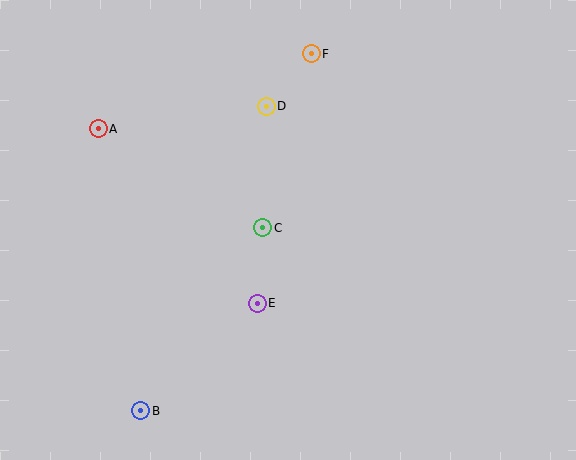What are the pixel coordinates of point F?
Point F is at (311, 54).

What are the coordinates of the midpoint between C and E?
The midpoint between C and E is at (260, 265).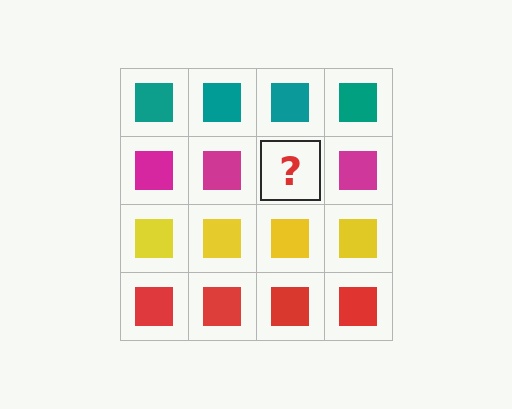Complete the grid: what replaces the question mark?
The question mark should be replaced with a magenta square.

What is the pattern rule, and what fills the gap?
The rule is that each row has a consistent color. The gap should be filled with a magenta square.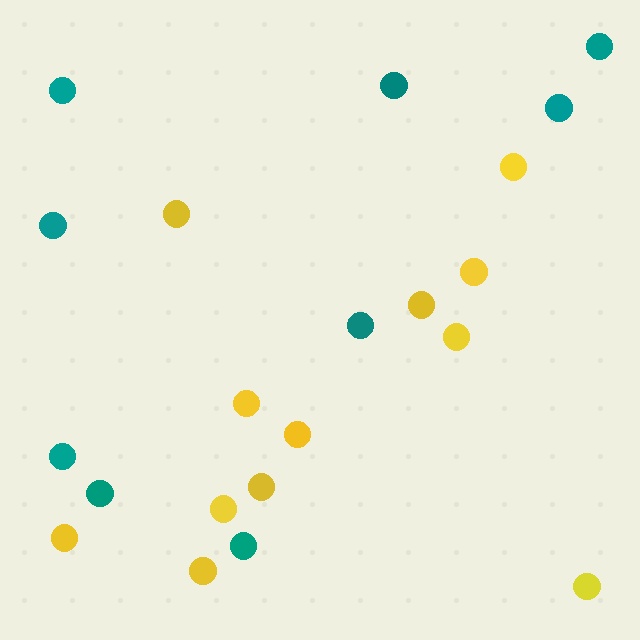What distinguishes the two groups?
There are 2 groups: one group of yellow circles (12) and one group of teal circles (9).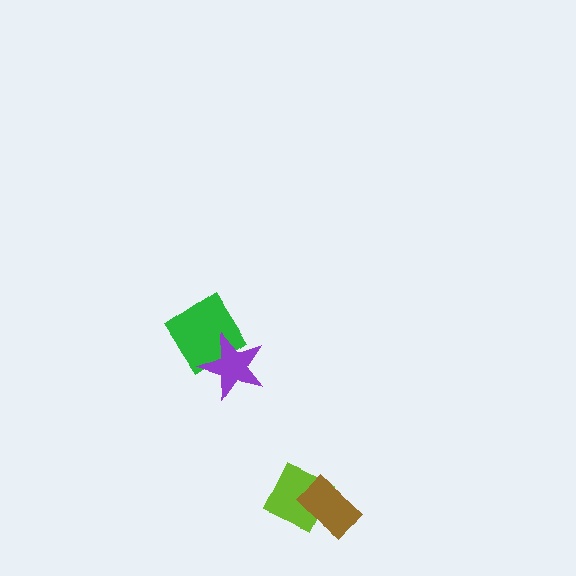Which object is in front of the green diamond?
The purple star is in front of the green diamond.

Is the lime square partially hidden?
Yes, it is partially covered by another shape.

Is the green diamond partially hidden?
Yes, it is partially covered by another shape.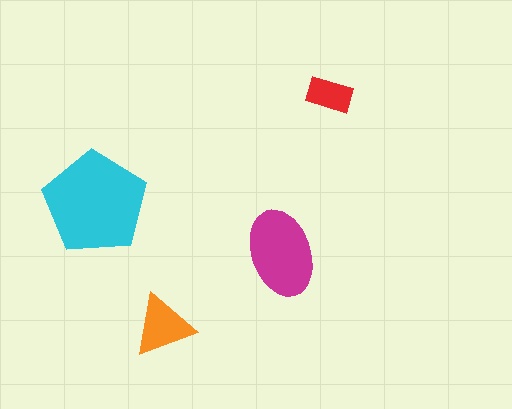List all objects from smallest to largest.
The red rectangle, the orange triangle, the magenta ellipse, the cyan pentagon.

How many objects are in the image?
There are 4 objects in the image.